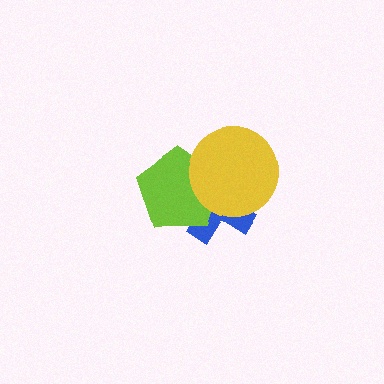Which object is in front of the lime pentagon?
The yellow circle is in front of the lime pentagon.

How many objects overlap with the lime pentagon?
2 objects overlap with the lime pentagon.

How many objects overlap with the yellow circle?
2 objects overlap with the yellow circle.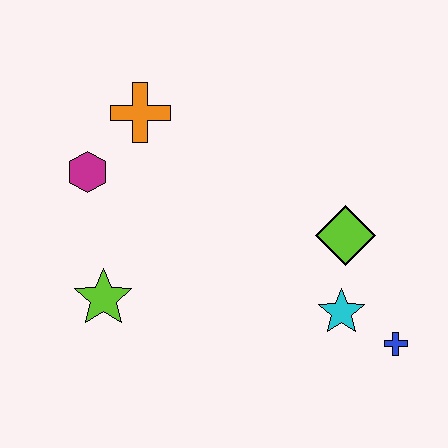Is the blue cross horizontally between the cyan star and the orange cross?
No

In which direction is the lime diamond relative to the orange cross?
The lime diamond is to the right of the orange cross.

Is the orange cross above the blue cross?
Yes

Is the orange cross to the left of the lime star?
No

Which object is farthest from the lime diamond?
The magenta hexagon is farthest from the lime diamond.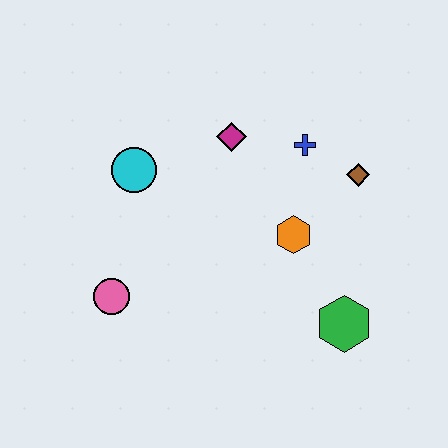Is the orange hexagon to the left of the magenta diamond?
No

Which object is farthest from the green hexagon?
The cyan circle is farthest from the green hexagon.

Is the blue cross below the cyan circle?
No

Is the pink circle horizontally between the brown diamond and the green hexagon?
No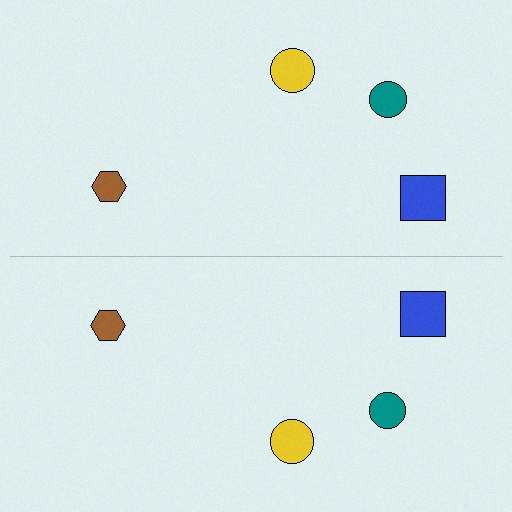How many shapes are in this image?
There are 8 shapes in this image.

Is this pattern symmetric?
Yes, this pattern has bilateral (reflection) symmetry.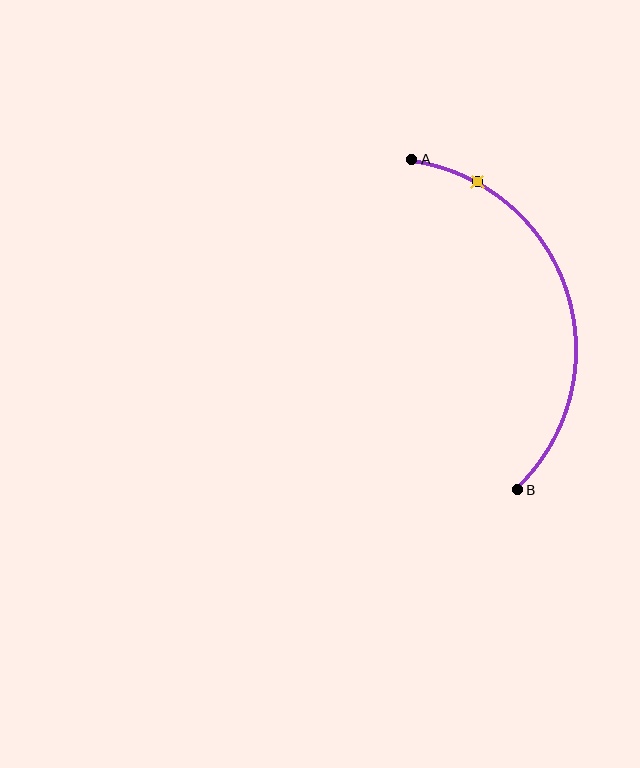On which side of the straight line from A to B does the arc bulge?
The arc bulges to the right of the straight line connecting A and B.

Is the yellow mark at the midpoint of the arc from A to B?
No. The yellow mark lies on the arc but is closer to endpoint A. The arc midpoint would be at the point on the curve equidistant along the arc from both A and B.